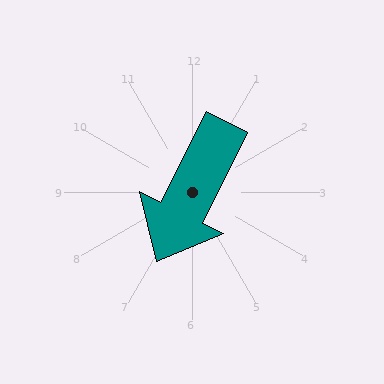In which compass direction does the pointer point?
Southwest.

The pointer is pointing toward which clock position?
Roughly 7 o'clock.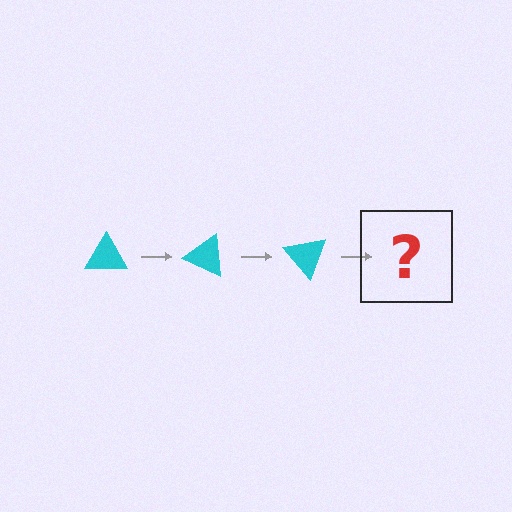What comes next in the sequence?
The next element should be a cyan triangle rotated 75 degrees.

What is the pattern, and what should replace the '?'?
The pattern is that the triangle rotates 25 degrees each step. The '?' should be a cyan triangle rotated 75 degrees.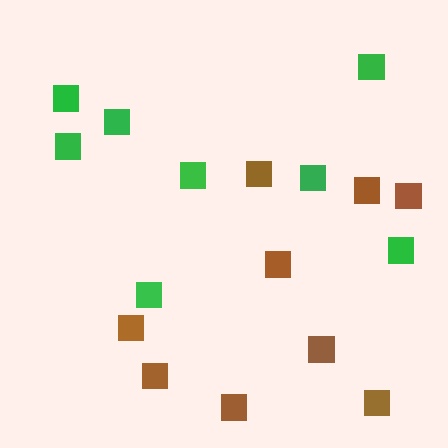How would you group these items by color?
There are 2 groups: one group of brown squares (9) and one group of green squares (8).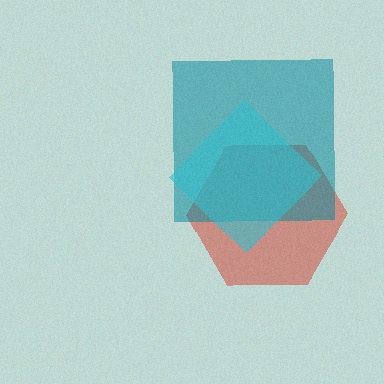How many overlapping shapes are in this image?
There are 3 overlapping shapes in the image.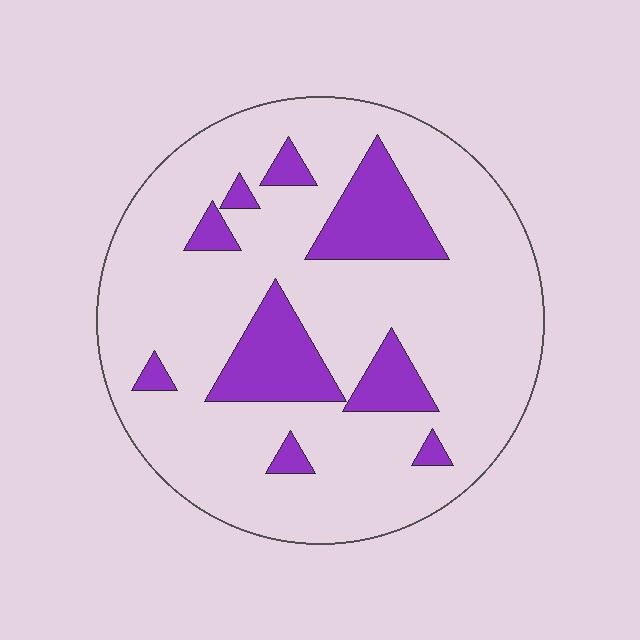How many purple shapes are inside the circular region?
9.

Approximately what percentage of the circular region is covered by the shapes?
Approximately 20%.